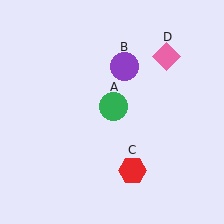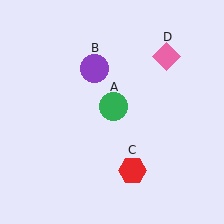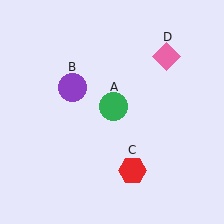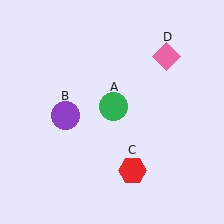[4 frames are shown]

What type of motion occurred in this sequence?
The purple circle (object B) rotated counterclockwise around the center of the scene.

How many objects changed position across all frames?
1 object changed position: purple circle (object B).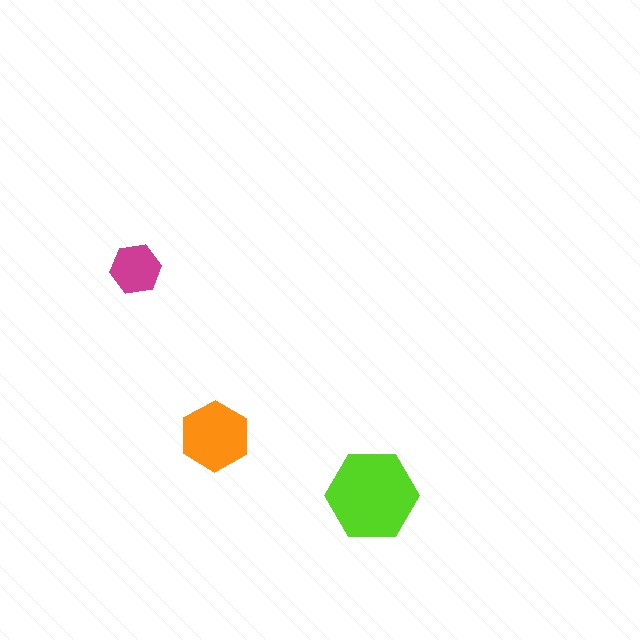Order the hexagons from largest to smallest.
the lime one, the orange one, the magenta one.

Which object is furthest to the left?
The magenta hexagon is leftmost.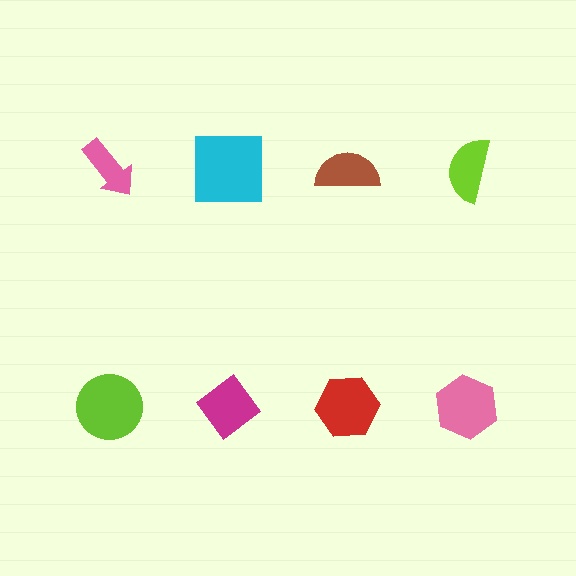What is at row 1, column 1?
A pink arrow.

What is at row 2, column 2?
A magenta diamond.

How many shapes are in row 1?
4 shapes.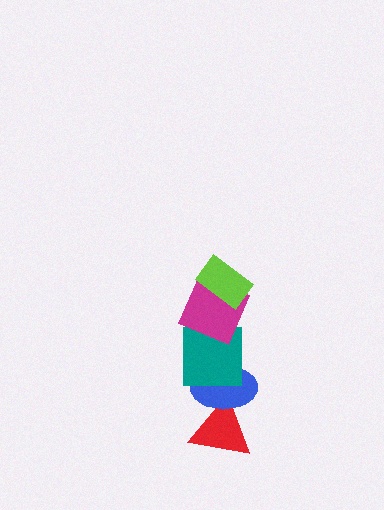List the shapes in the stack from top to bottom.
From top to bottom: the lime rectangle, the magenta square, the teal square, the blue ellipse, the red triangle.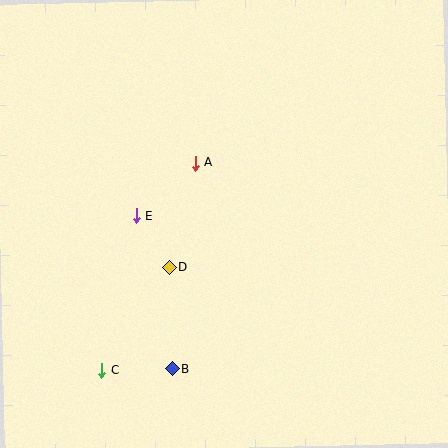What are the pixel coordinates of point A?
Point A is at (195, 163).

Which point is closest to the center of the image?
Point A at (195, 163) is closest to the center.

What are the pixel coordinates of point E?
Point E is at (136, 216).